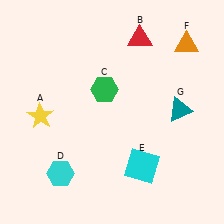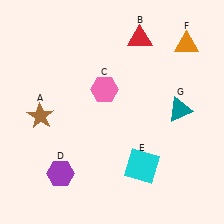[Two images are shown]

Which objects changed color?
A changed from yellow to brown. C changed from green to pink. D changed from cyan to purple.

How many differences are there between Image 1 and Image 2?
There are 3 differences between the two images.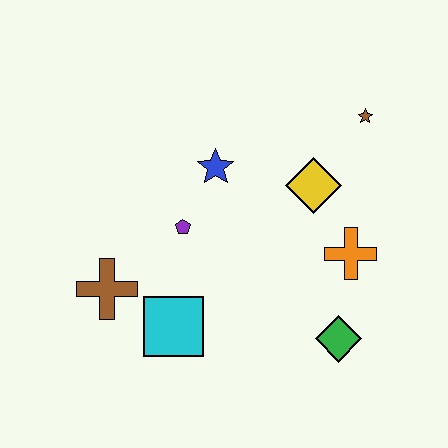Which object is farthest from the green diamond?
The brown cross is farthest from the green diamond.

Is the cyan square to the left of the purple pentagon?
Yes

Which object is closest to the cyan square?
The brown cross is closest to the cyan square.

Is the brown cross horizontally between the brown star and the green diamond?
No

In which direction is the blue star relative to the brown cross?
The blue star is above the brown cross.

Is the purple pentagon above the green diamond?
Yes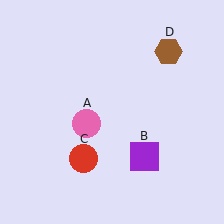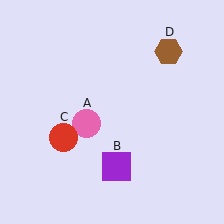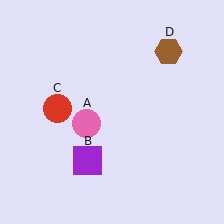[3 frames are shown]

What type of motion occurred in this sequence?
The purple square (object B), red circle (object C) rotated clockwise around the center of the scene.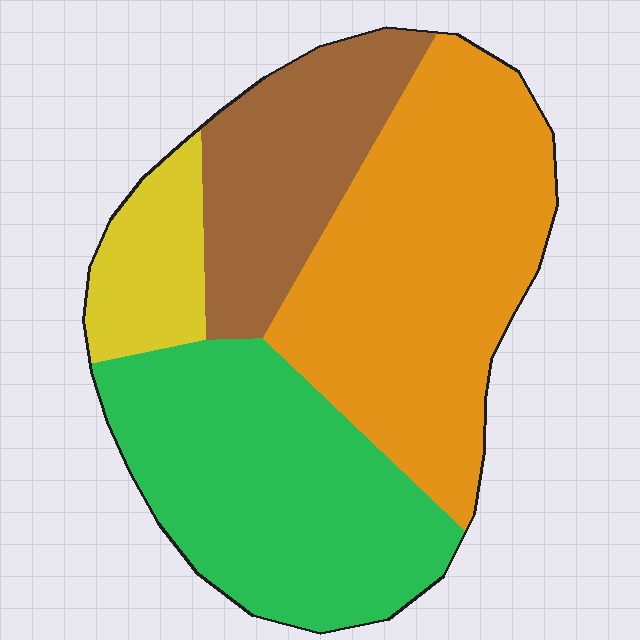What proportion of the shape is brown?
Brown covers 19% of the shape.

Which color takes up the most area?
Orange, at roughly 40%.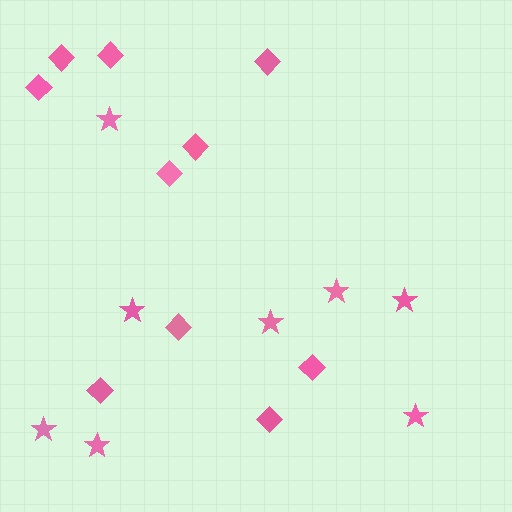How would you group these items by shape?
There are 2 groups: one group of stars (8) and one group of diamonds (10).